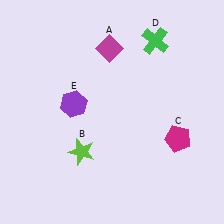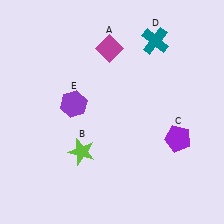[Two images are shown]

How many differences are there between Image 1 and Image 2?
There are 2 differences between the two images.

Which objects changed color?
C changed from magenta to purple. D changed from green to teal.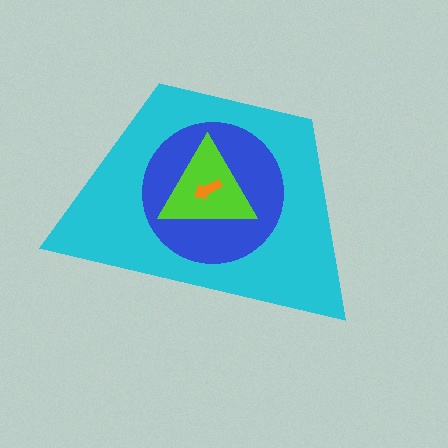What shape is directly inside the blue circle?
The lime triangle.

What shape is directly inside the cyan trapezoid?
The blue circle.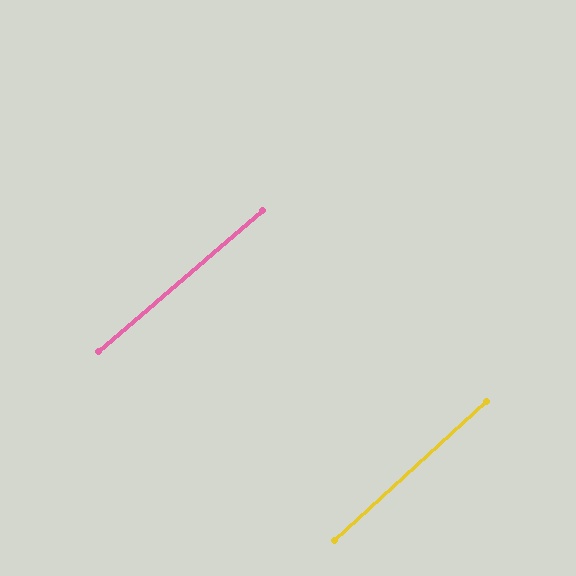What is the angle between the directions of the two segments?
Approximately 2 degrees.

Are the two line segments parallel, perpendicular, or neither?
Parallel — their directions differ by only 1.8°.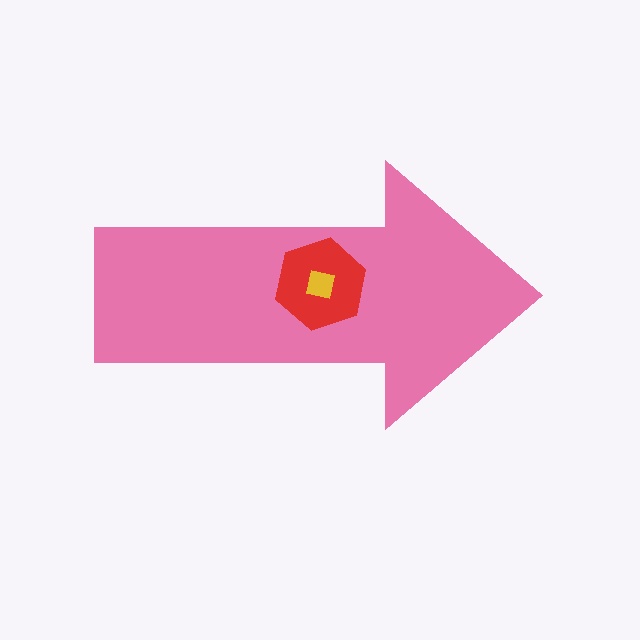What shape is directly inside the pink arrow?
The red hexagon.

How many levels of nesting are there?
3.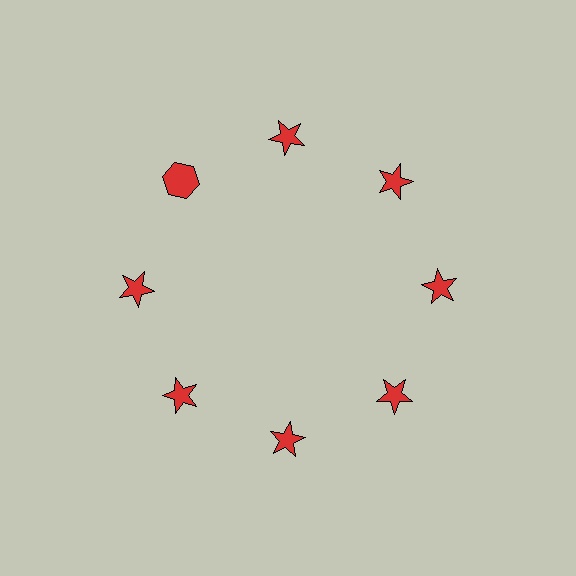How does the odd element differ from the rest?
It has a different shape: hexagon instead of star.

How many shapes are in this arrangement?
There are 8 shapes arranged in a ring pattern.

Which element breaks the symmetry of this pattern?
The red hexagon at roughly the 10 o'clock position breaks the symmetry. All other shapes are red stars.